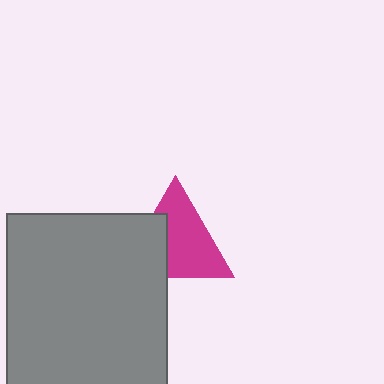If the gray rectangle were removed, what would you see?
You would see the complete magenta triangle.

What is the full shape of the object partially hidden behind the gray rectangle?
The partially hidden object is a magenta triangle.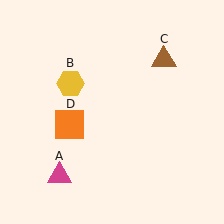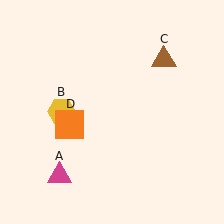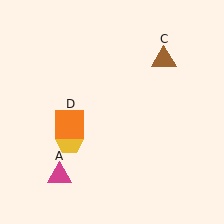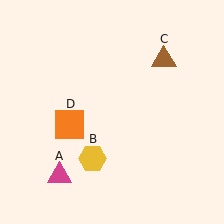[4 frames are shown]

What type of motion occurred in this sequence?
The yellow hexagon (object B) rotated counterclockwise around the center of the scene.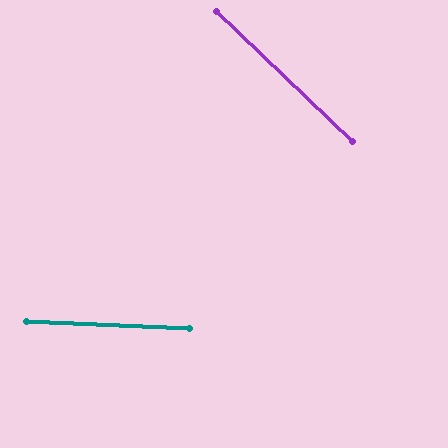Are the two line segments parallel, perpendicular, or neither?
Neither parallel nor perpendicular — they differ by about 41°.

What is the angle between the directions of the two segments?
Approximately 41 degrees.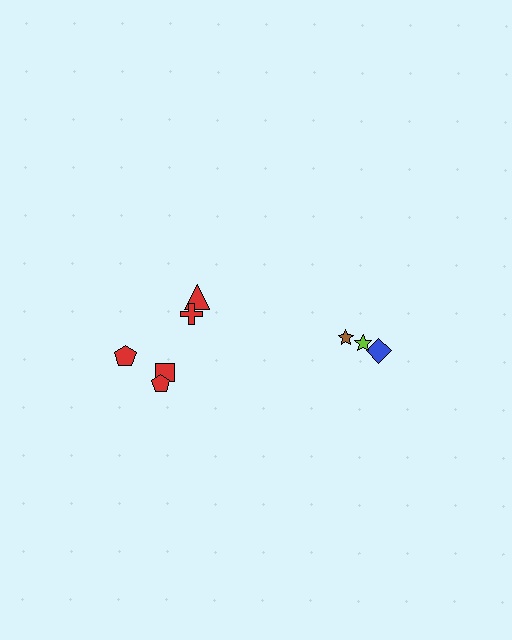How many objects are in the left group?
There are 5 objects.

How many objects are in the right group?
There are 3 objects.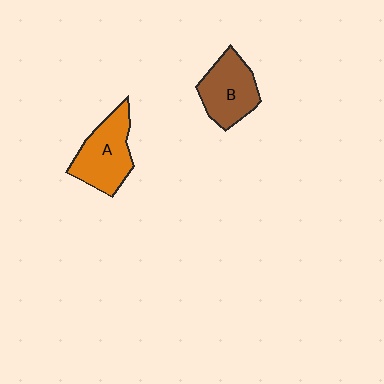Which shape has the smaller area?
Shape B (brown).